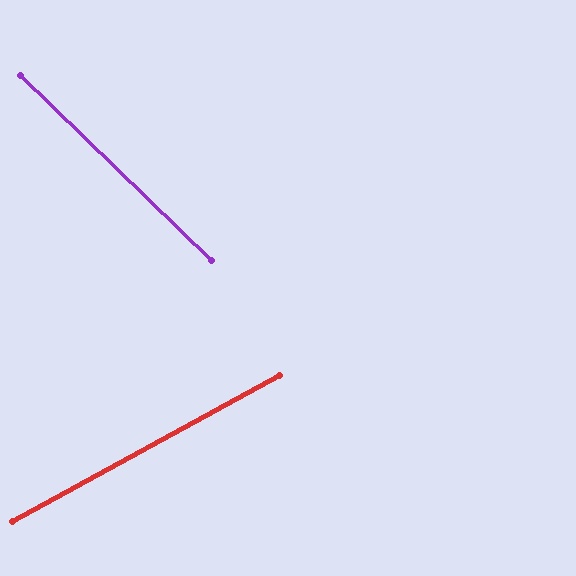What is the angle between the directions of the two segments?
Approximately 73 degrees.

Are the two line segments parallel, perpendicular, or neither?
Neither parallel nor perpendicular — they differ by about 73°.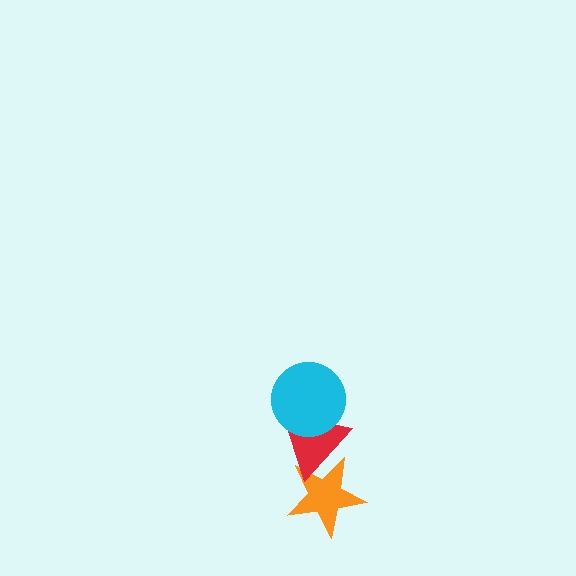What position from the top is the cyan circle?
The cyan circle is 1st from the top.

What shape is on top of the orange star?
The red triangle is on top of the orange star.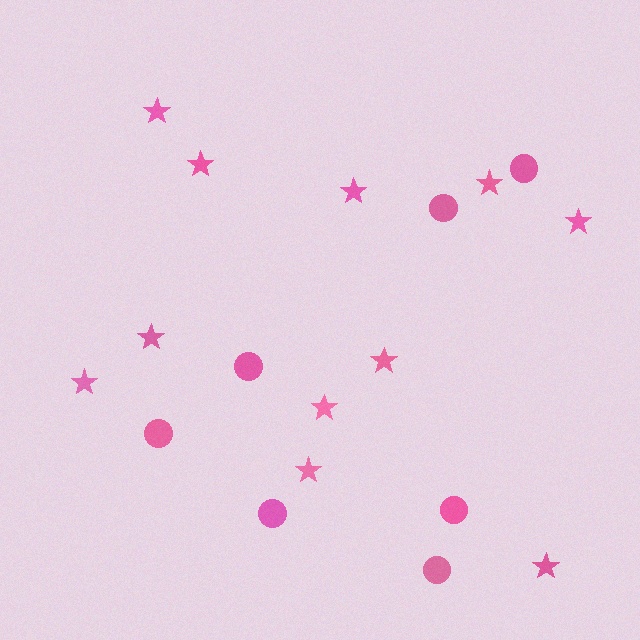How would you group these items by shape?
There are 2 groups: one group of circles (7) and one group of stars (11).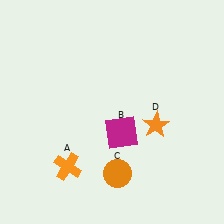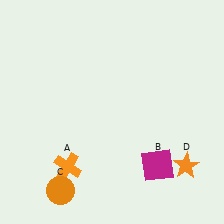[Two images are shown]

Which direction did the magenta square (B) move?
The magenta square (B) moved right.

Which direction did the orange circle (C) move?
The orange circle (C) moved left.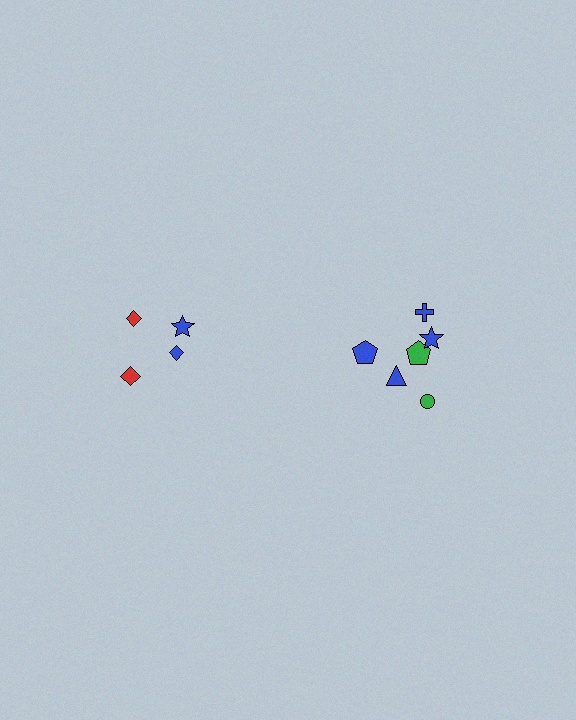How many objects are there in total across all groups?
There are 10 objects.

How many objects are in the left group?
There are 4 objects.